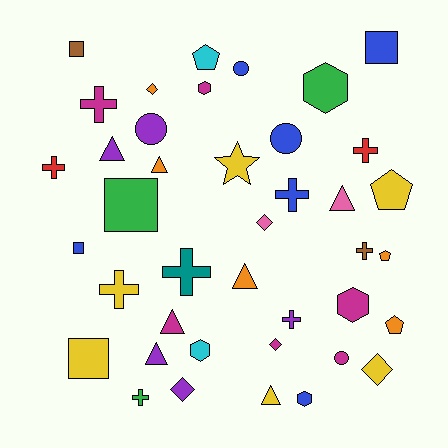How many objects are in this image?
There are 40 objects.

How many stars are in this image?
There is 1 star.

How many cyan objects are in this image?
There are 2 cyan objects.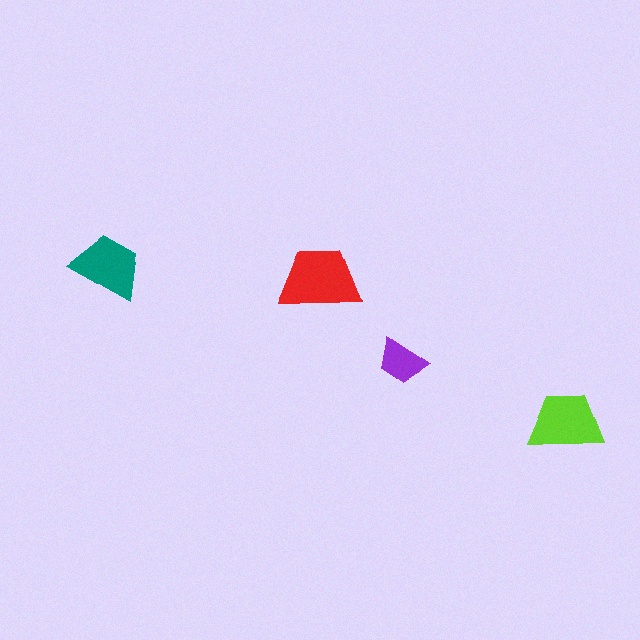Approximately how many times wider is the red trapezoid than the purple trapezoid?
About 1.5 times wider.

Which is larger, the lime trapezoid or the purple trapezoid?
The lime one.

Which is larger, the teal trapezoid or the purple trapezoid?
The teal one.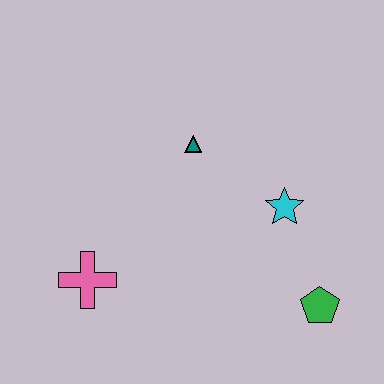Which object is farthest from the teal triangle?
The green pentagon is farthest from the teal triangle.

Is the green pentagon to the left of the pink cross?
No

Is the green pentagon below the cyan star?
Yes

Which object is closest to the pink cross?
The teal triangle is closest to the pink cross.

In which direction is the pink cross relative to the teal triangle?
The pink cross is below the teal triangle.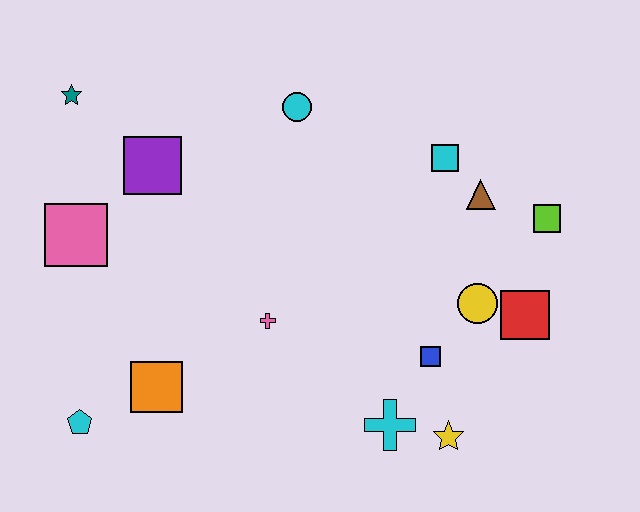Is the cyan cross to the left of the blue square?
Yes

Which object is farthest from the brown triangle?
The cyan pentagon is farthest from the brown triangle.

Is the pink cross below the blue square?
No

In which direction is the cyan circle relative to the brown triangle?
The cyan circle is to the left of the brown triangle.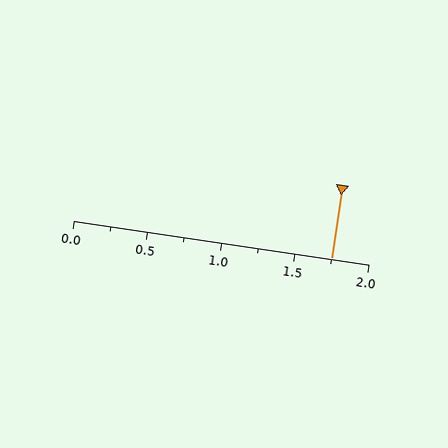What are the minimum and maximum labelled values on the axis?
The axis runs from 0.0 to 2.0.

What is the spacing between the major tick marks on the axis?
The major ticks are spaced 0.5 apart.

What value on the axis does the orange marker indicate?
The marker indicates approximately 1.75.